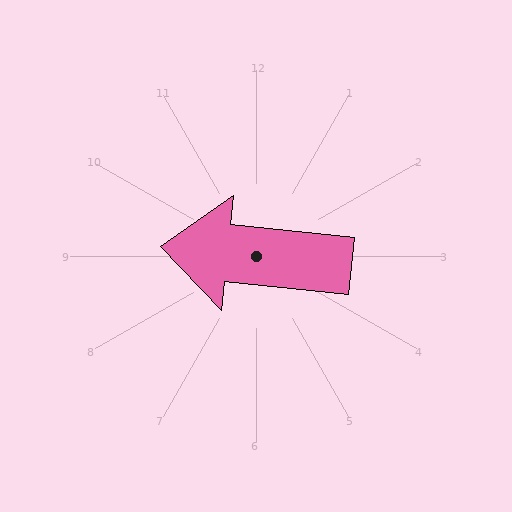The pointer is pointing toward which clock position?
Roughly 9 o'clock.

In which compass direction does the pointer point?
West.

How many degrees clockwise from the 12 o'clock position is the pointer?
Approximately 276 degrees.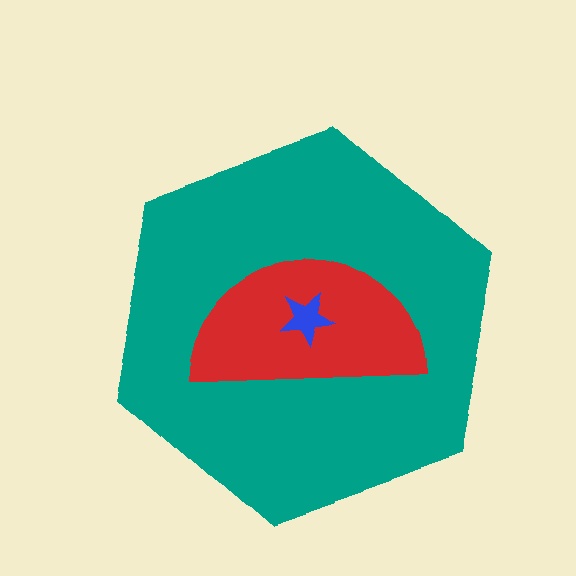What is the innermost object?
The blue star.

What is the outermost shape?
The teal hexagon.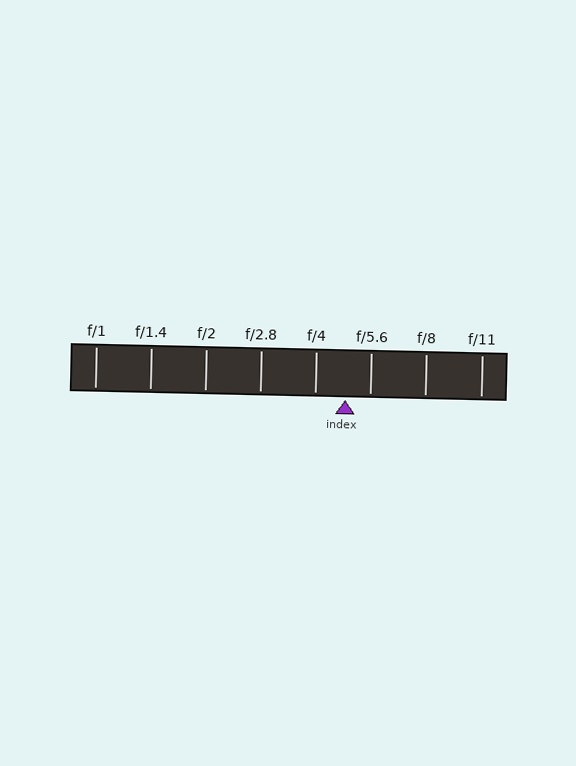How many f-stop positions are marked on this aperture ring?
There are 8 f-stop positions marked.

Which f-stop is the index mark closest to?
The index mark is closest to f/5.6.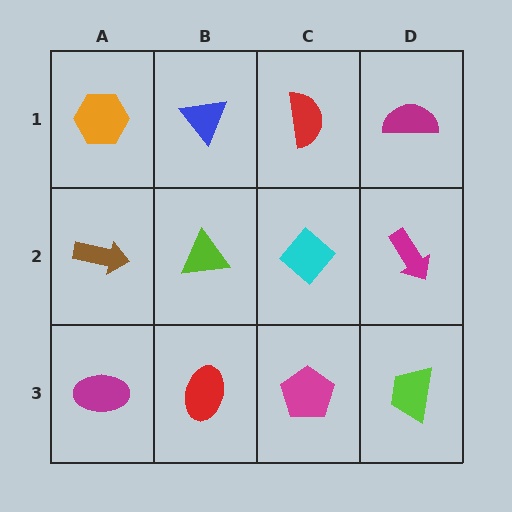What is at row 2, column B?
A lime triangle.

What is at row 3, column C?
A magenta pentagon.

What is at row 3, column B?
A red ellipse.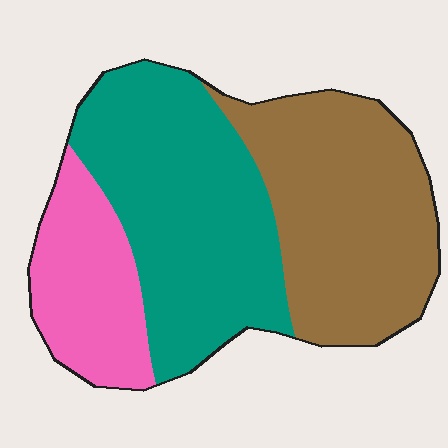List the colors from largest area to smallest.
From largest to smallest: teal, brown, pink.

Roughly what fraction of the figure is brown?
Brown takes up about three eighths (3/8) of the figure.